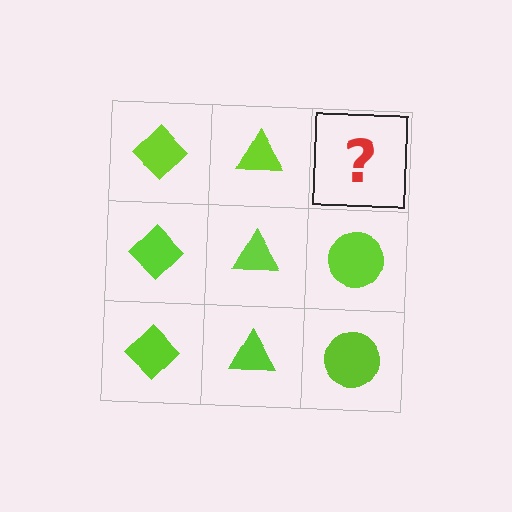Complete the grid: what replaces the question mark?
The question mark should be replaced with a lime circle.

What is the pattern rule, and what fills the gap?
The rule is that each column has a consistent shape. The gap should be filled with a lime circle.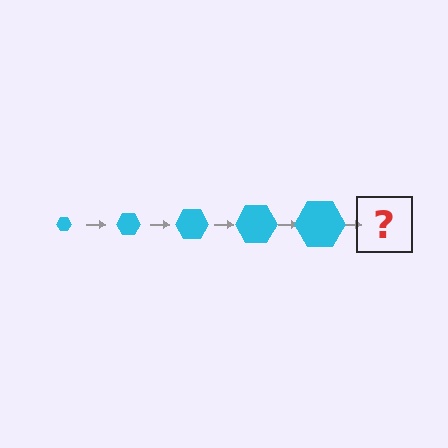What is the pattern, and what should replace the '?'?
The pattern is that the hexagon gets progressively larger each step. The '?' should be a cyan hexagon, larger than the previous one.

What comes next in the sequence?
The next element should be a cyan hexagon, larger than the previous one.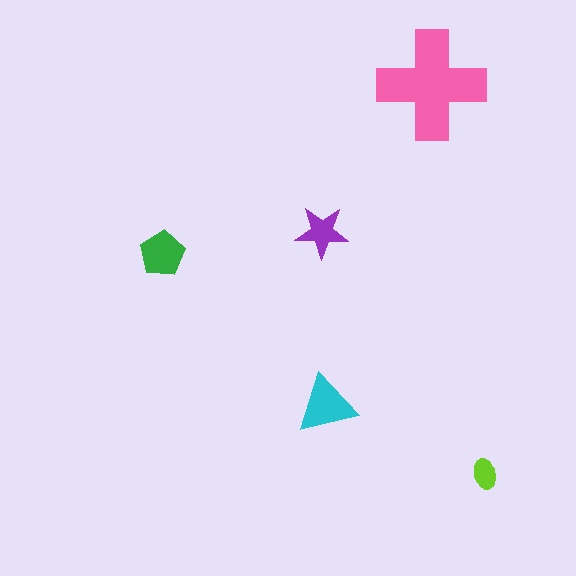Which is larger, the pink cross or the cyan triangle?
The pink cross.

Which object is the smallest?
The lime ellipse.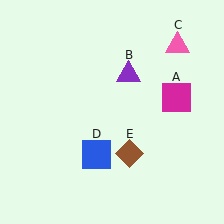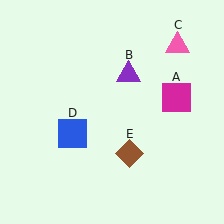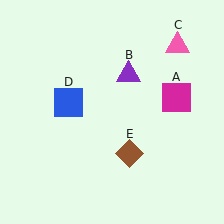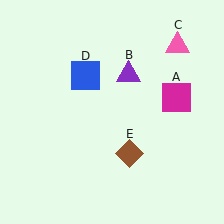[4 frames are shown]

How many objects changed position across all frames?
1 object changed position: blue square (object D).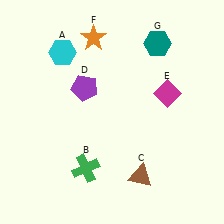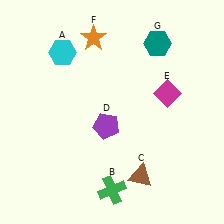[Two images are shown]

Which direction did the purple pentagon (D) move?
The purple pentagon (D) moved down.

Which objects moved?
The objects that moved are: the green cross (B), the purple pentagon (D).